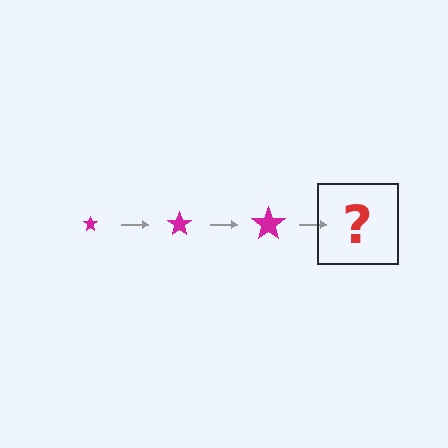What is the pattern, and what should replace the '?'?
The pattern is that the star gets progressively larger each step. The '?' should be a magenta star, larger than the previous one.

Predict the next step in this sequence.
The next step is a magenta star, larger than the previous one.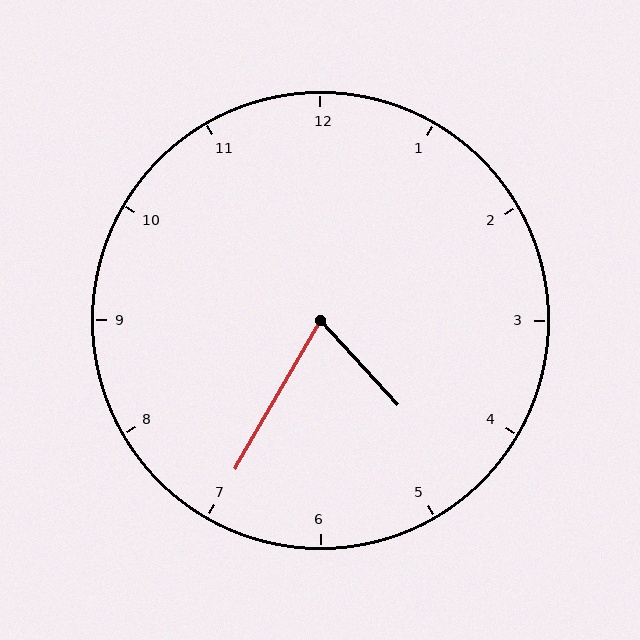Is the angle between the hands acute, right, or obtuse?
It is acute.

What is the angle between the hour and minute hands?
Approximately 72 degrees.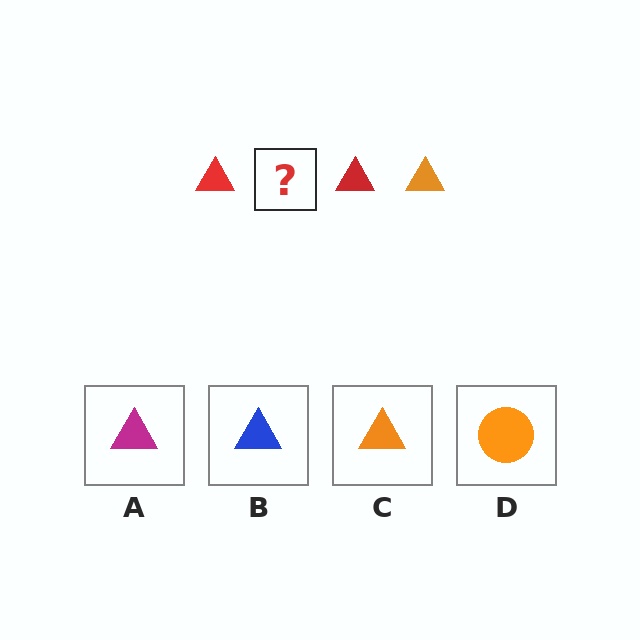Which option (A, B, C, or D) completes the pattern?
C.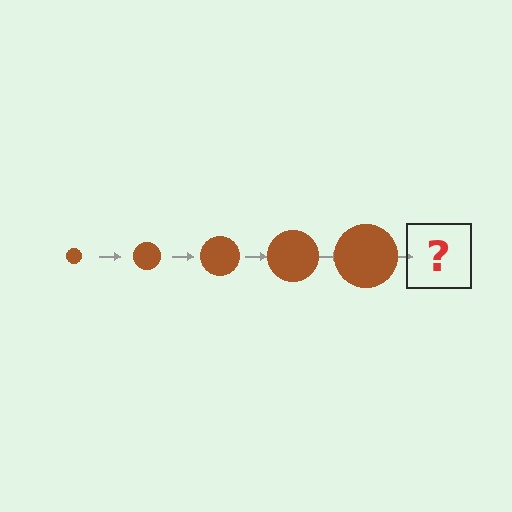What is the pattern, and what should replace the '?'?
The pattern is that the circle gets progressively larger each step. The '?' should be a brown circle, larger than the previous one.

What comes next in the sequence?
The next element should be a brown circle, larger than the previous one.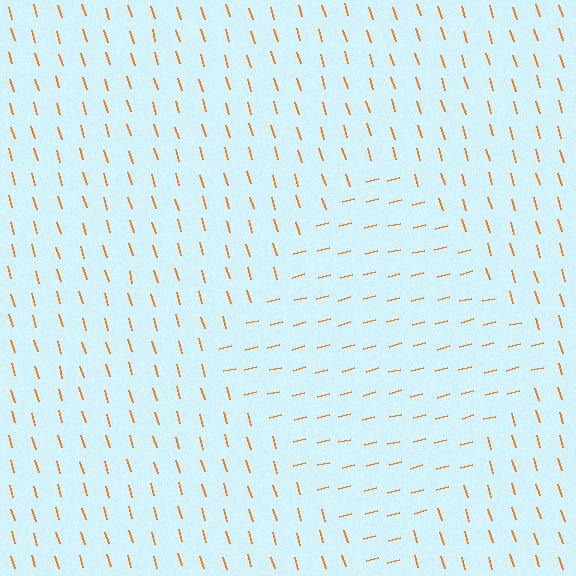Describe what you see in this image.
The image is filled with small orange line segments. A diamond region in the image has lines oriented differently from the surrounding lines, creating a visible texture boundary.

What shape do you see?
I see a diamond.